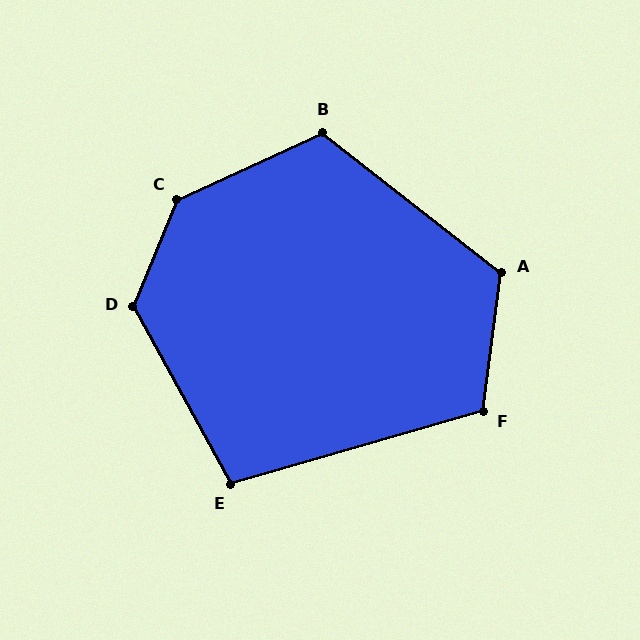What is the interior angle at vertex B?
Approximately 117 degrees (obtuse).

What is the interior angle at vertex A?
Approximately 121 degrees (obtuse).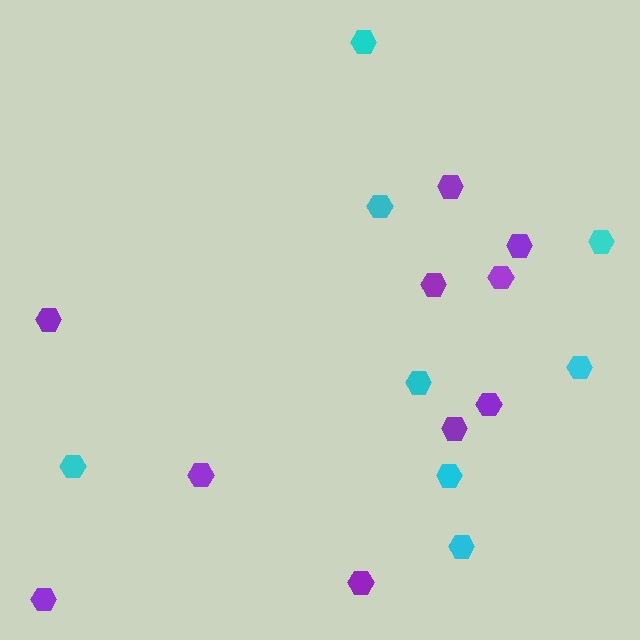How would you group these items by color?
There are 2 groups: one group of cyan hexagons (8) and one group of purple hexagons (10).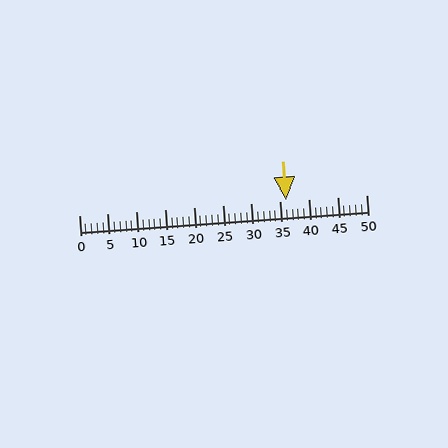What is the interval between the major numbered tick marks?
The major tick marks are spaced 5 units apart.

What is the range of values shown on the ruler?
The ruler shows values from 0 to 50.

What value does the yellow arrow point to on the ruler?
The yellow arrow points to approximately 36.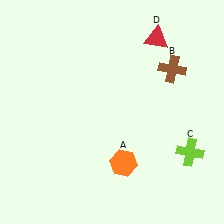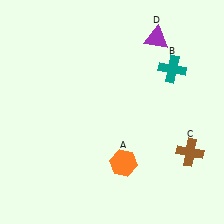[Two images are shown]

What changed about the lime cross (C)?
In Image 1, C is lime. In Image 2, it changed to brown.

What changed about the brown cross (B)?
In Image 1, B is brown. In Image 2, it changed to teal.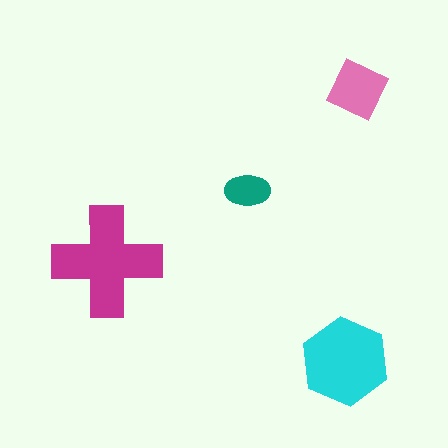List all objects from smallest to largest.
The teal ellipse, the pink square, the cyan hexagon, the magenta cross.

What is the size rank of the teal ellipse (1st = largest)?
4th.